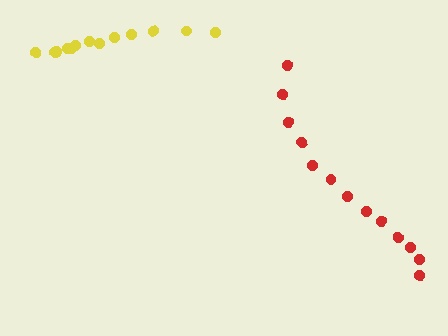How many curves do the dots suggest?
There are 2 distinct paths.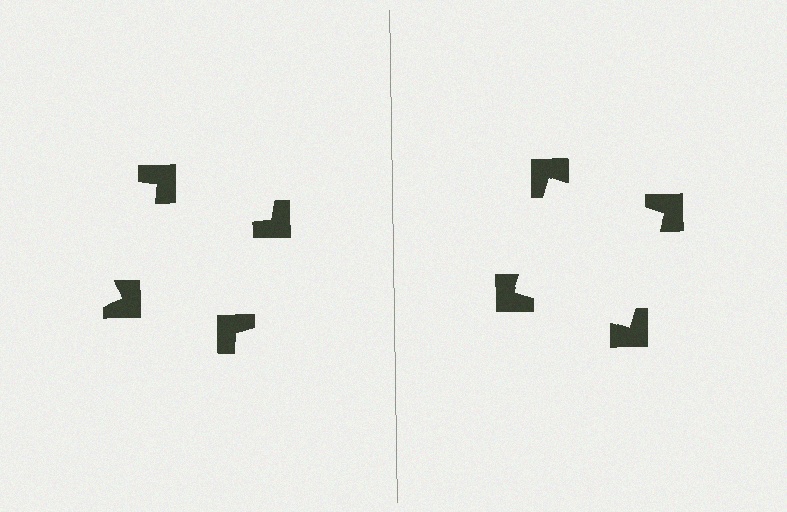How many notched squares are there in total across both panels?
8 — 4 on each side.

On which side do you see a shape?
An illusory square appears on the right side. On the left side the wedge cuts are rotated, so no coherent shape forms.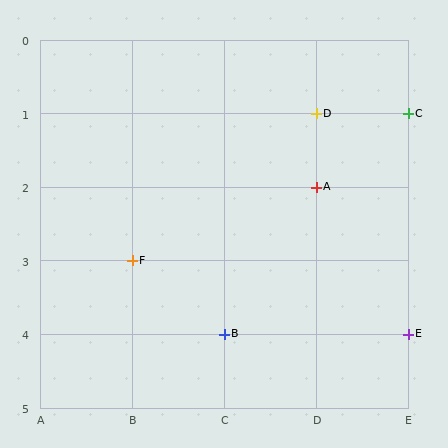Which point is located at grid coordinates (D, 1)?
Point D is at (D, 1).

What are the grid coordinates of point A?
Point A is at grid coordinates (D, 2).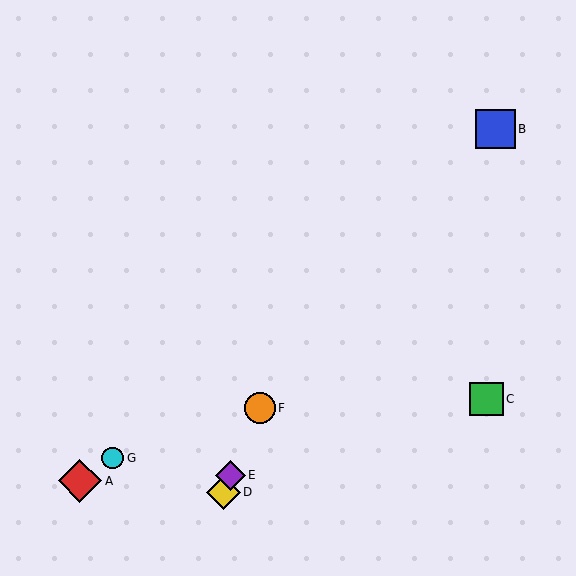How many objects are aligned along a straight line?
3 objects (D, E, F) are aligned along a straight line.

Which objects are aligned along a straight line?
Objects D, E, F are aligned along a straight line.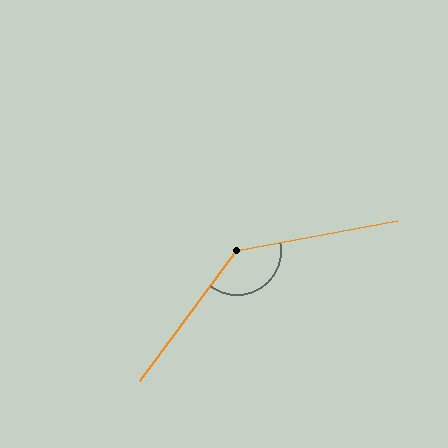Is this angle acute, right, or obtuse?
It is obtuse.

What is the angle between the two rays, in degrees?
Approximately 137 degrees.